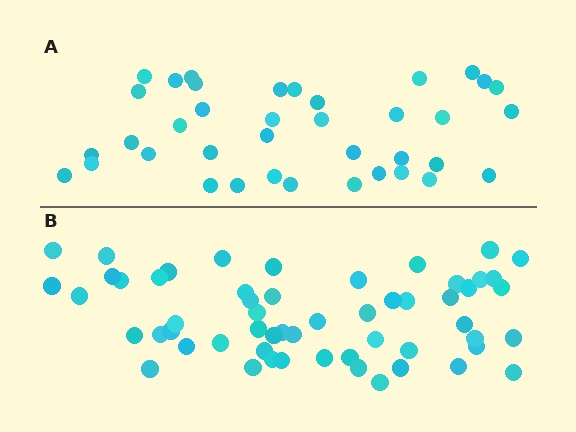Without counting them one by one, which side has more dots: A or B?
Region B (the bottom region) has more dots.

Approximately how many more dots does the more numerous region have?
Region B has approximately 20 more dots than region A.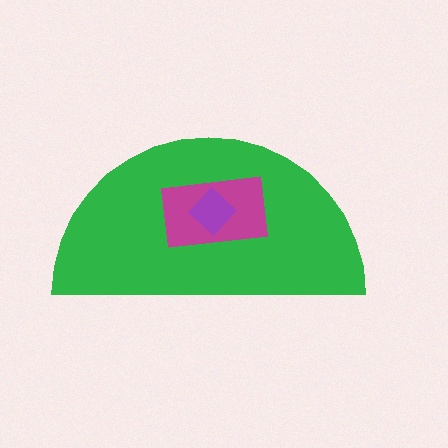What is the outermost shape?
The green semicircle.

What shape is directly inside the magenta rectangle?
The purple diamond.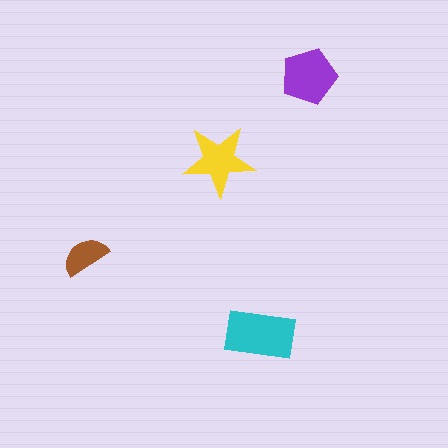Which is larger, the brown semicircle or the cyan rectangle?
The cyan rectangle.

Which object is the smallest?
The brown semicircle.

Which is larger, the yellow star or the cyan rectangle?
The cyan rectangle.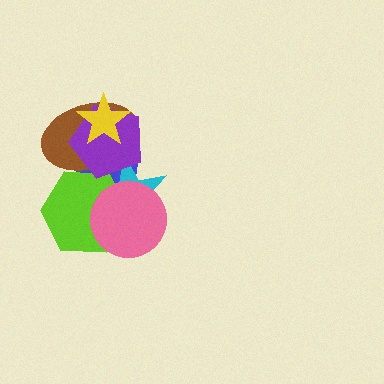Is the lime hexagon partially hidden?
Yes, it is partially covered by another shape.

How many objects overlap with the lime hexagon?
5 objects overlap with the lime hexagon.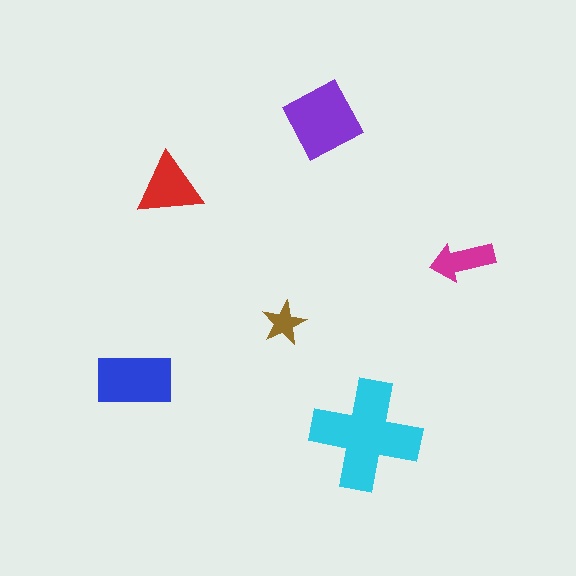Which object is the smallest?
The brown star.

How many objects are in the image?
There are 6 objects in the image.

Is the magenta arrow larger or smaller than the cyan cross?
Smaller.